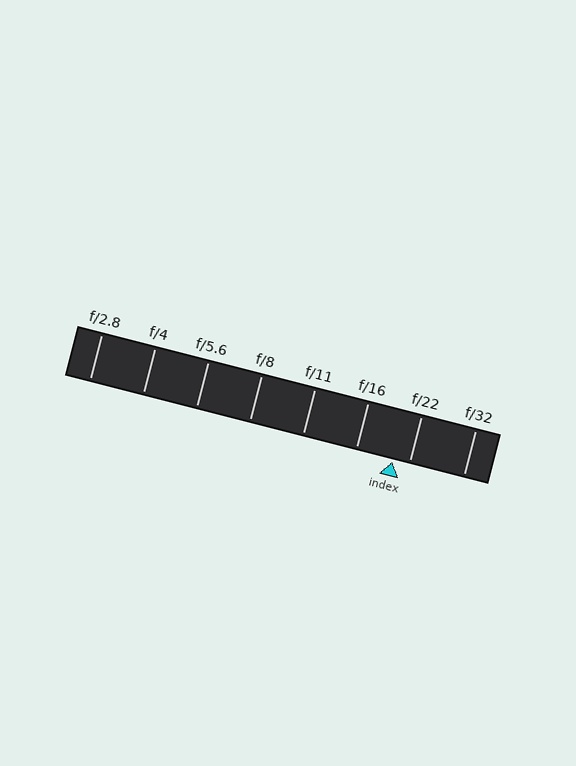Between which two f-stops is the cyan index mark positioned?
The index mark is between f/16 and f/22.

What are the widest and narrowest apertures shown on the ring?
The widest aperture shown is f/2.8 and the narrowest is f/32.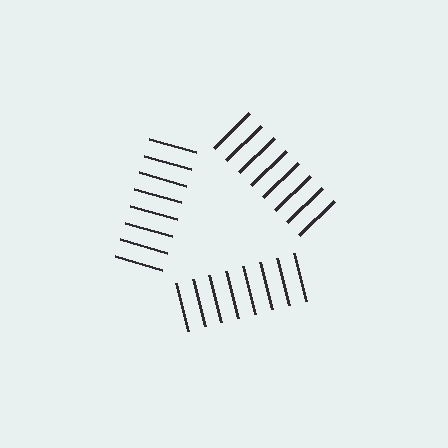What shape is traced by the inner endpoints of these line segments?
An illusory triangle — the line segments terminate on its edges but no continuous stroke is drawn.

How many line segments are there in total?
24 — 8 along each of the 3 edges.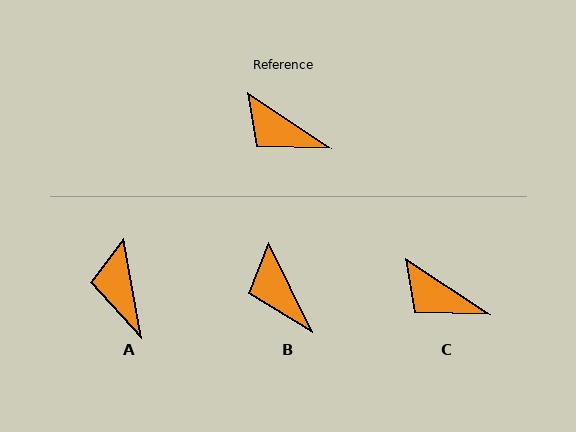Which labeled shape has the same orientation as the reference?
C.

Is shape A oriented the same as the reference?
No, it is off by about 46 degrees.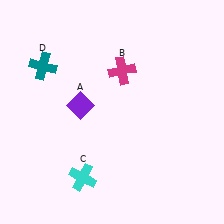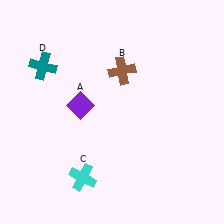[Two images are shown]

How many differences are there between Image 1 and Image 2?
There is 1 difference between the two images.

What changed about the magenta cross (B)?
In Image 1, B is magenta. In Image 2, it changed to brown.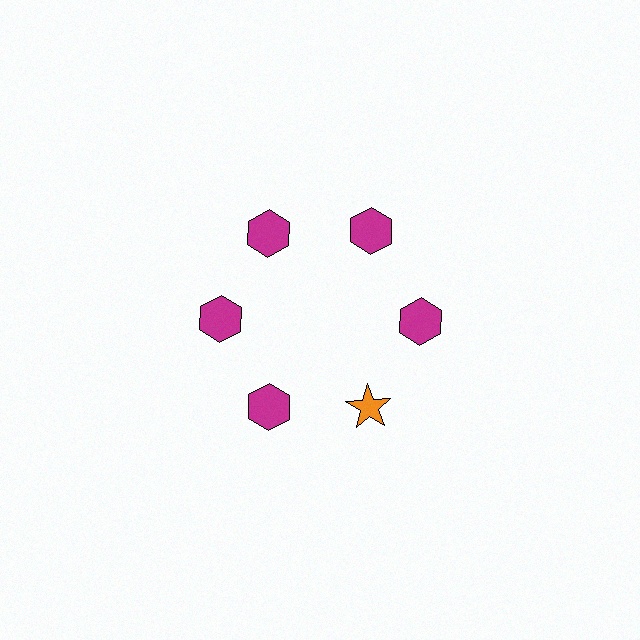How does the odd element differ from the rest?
It differs in both color (orange instead of magenta) and shape (star instead of hexagon).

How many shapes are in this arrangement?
There are 6 shapes arranged in a ring pattern.